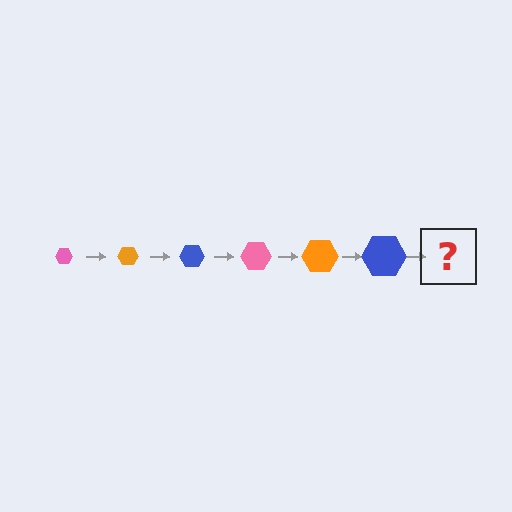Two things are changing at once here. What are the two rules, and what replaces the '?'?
The two rules are that the hexagon grows larger each step and the color cycles through pink, orange, and blue. The '?' should be a pink hexagon, larger than the previous one.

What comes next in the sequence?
The next element should be a pink hexagon, larger than the previous one.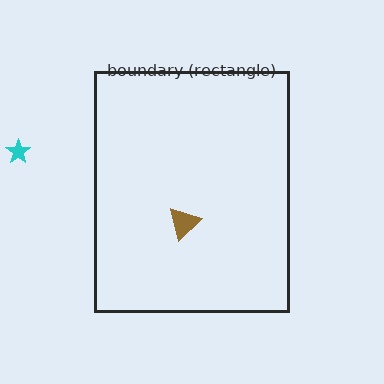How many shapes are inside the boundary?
1 inside, 1 outside.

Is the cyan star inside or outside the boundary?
Outside.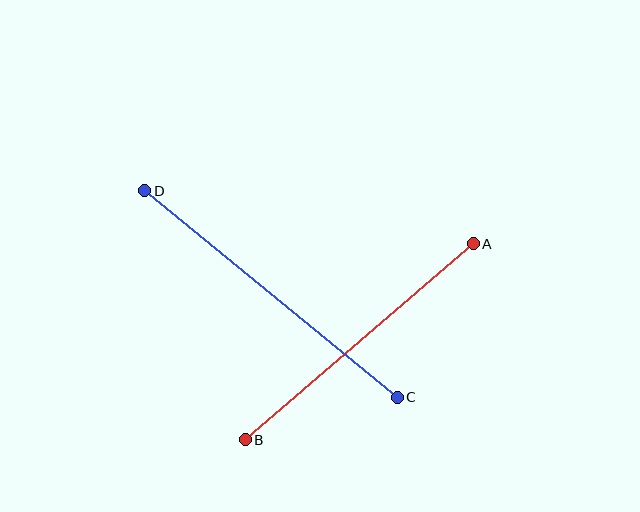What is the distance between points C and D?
The distance is approximately 326 pixels.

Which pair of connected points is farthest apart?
Points C and D are farthest apart.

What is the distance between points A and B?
The distance is approximately 301 pixels.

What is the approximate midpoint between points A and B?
The midpoint is at approximately (359, 342) pixels.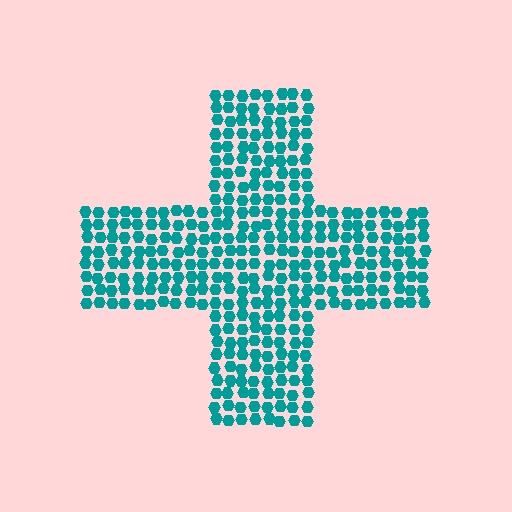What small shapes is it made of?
It is made of small hexagons.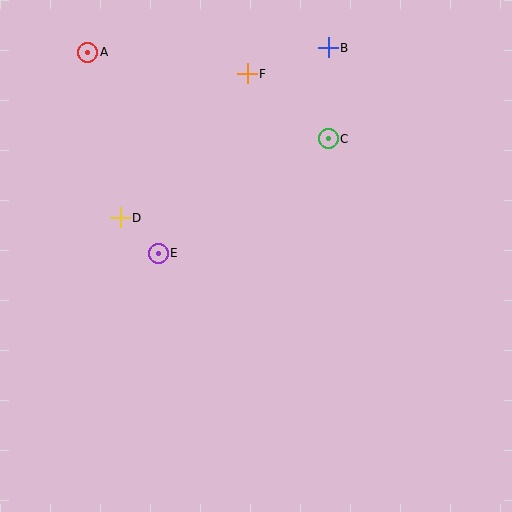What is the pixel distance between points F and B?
The distance between F and B is 85 pixels.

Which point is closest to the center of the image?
Point E at (158, 253) is closest to the center.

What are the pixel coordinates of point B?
Point B is at (328, 48).